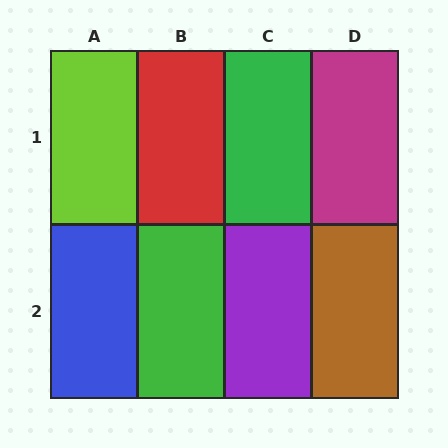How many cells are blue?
1 cell is blue.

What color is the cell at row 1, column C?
Green.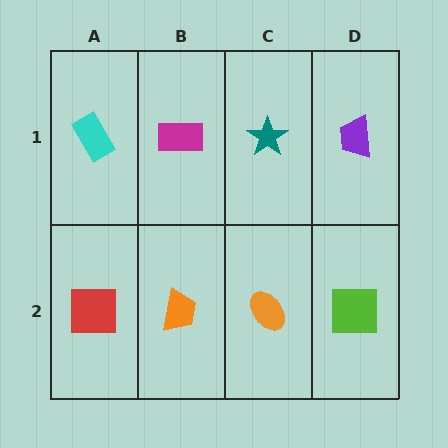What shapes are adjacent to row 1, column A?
A red square (row 2, column A), a magenta rectangle (row 1, column B).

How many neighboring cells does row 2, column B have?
3.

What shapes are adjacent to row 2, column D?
A purple trapezoid (row 1, column D), an orange ellipse (row 2, column C).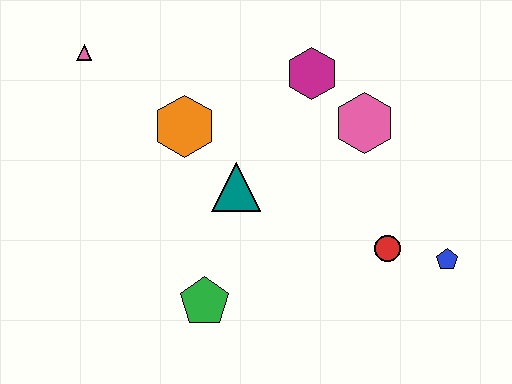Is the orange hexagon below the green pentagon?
No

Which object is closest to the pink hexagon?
The magenta hexagon is closest to the pink hexagon.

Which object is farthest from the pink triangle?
The blue pentagon is farthest from the pink triangle.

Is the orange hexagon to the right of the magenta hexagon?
No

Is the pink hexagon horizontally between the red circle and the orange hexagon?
Yes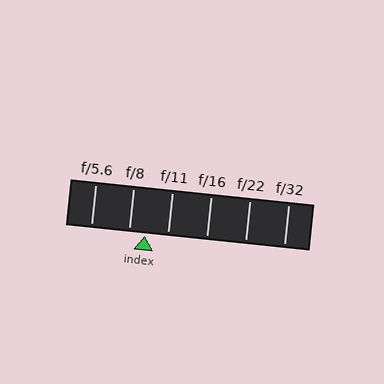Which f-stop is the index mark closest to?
The index mark is closest to f/8.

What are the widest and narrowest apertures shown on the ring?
The widest aperture shown is f/5.6 and the narrowest is f/32.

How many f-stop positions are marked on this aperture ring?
There are 6 f-stop positions marked.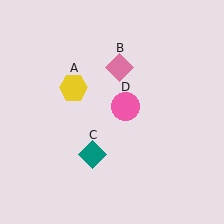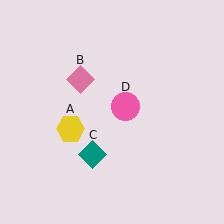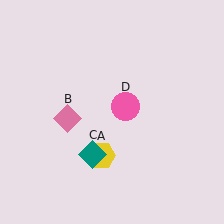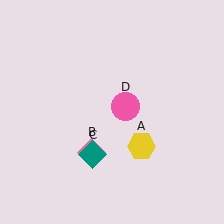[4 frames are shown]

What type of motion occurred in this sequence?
The yellow hexagon (object A), pink diamond (object B) rotated counterclockwise around the center of the scene.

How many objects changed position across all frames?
2 objects changed position: yellow hexagon (object A), pink diamond (object B).